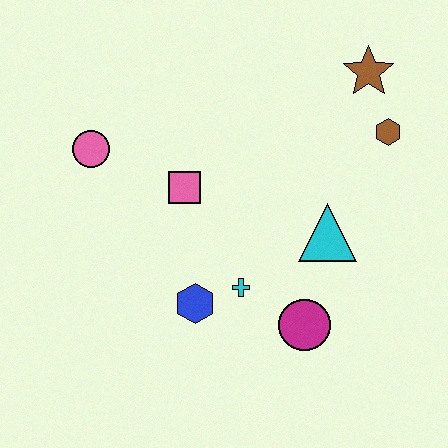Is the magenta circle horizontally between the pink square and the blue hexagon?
No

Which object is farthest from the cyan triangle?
The pink circle is farthest from the cyan triangle.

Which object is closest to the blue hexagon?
The cyan cross is closest to the blue hexagon.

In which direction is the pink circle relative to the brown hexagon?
The pink circle is to the left of the brown hexagon.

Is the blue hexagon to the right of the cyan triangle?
No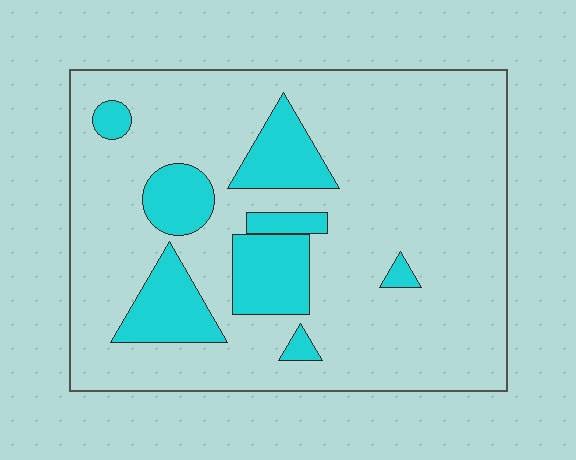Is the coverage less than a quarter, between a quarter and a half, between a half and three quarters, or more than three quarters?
Less than a quarter.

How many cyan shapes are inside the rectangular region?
8.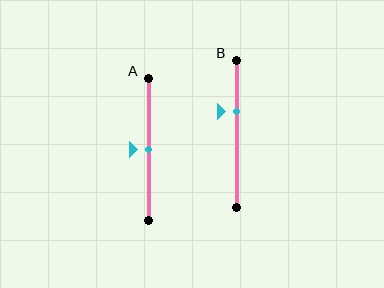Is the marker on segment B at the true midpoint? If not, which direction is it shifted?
No, the marker on segment B is shifted upward by about 15% of the segment length.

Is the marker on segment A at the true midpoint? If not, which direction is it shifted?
Yes, the marker on segment A is at the true midpoint.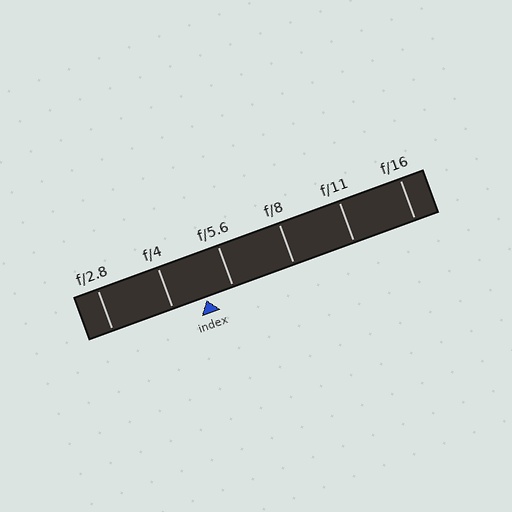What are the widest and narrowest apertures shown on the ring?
The widest aperture shown is f/2.8 and the narrowest is f/16.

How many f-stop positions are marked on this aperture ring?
There are 6 f-stop positions marked.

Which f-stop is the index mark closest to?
The index mark is closest to f/5.6.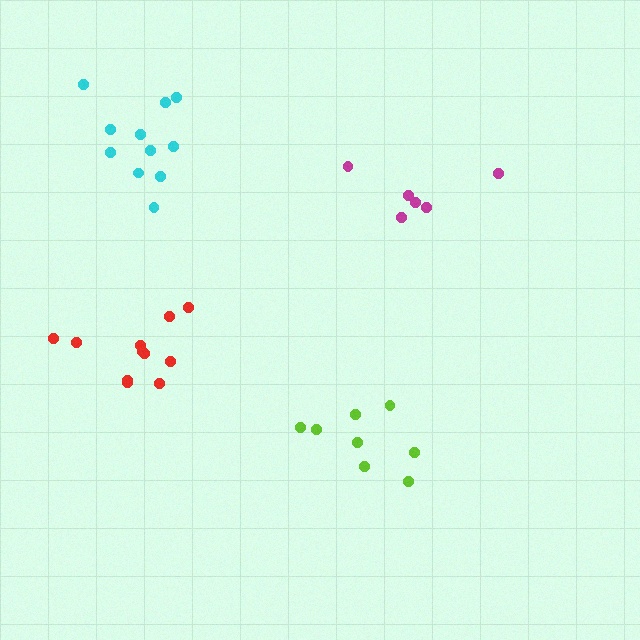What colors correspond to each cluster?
The clusters are colored: lime, magenta, red, cyan.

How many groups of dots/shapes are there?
There are 4 groups.